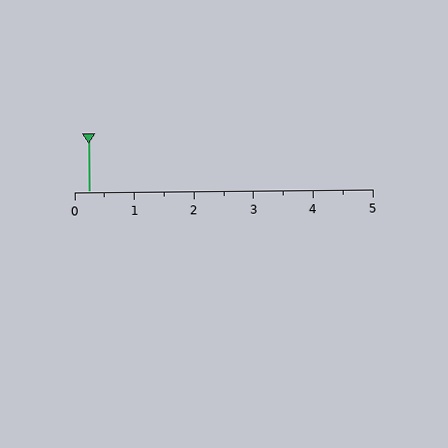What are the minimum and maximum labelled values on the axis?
The axis runs from 0 to 5.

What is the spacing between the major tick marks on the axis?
The major ticks are spaced 1 apart.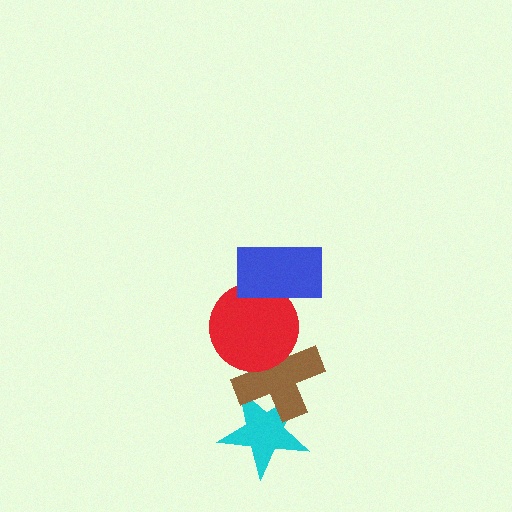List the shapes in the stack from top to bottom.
From top to bottom: the blue rectangle, the red circle, the brown cross, the cyan star.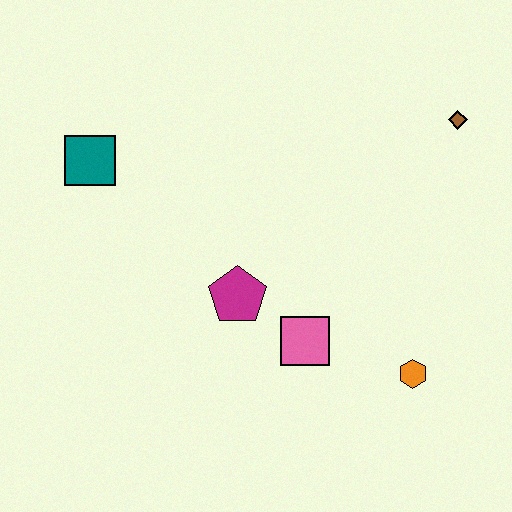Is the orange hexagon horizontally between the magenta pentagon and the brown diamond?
Yes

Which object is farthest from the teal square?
The orange hexagon is farthest from the teal square.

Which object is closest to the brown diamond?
The orange hexagon is closest to the brown diamond.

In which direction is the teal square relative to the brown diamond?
The teal square is to the left of the brown diamond.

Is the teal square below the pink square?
No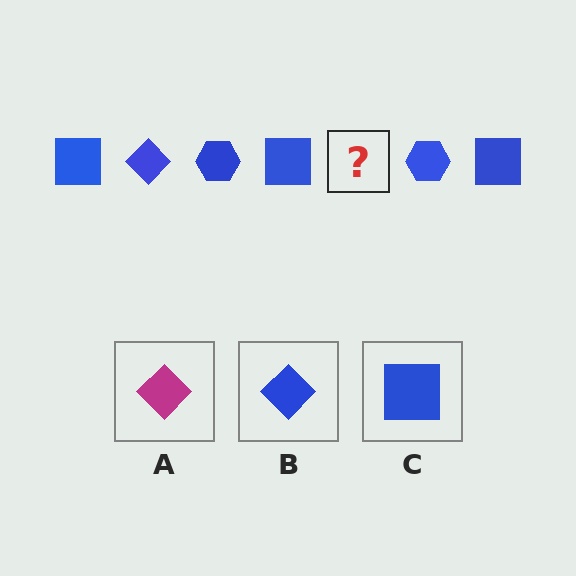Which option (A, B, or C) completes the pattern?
B.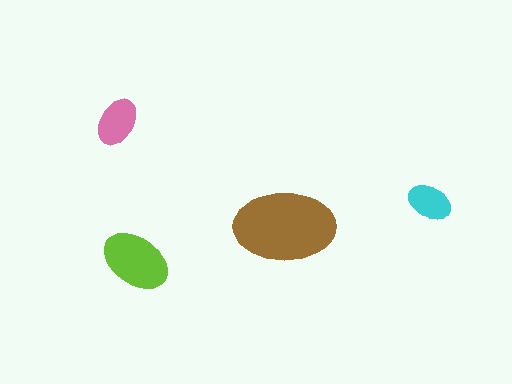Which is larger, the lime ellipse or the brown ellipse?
The brown one.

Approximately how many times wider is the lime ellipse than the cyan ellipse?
About 1.5 times wider.